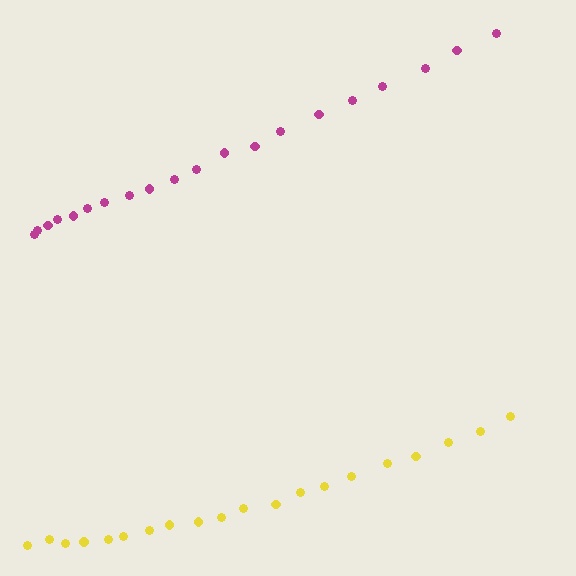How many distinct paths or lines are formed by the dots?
There are 2 distinct paths.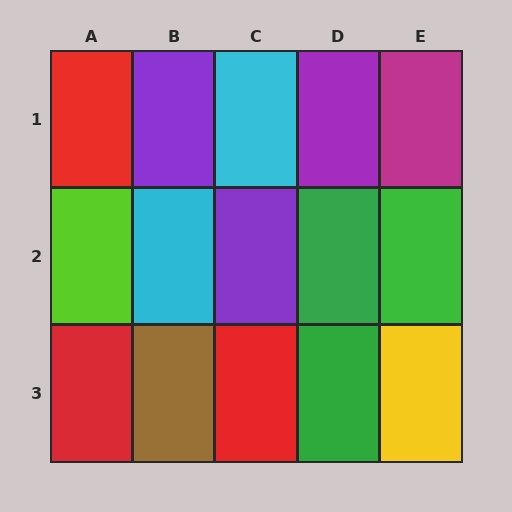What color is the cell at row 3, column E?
Yellow.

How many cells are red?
3 cells are red.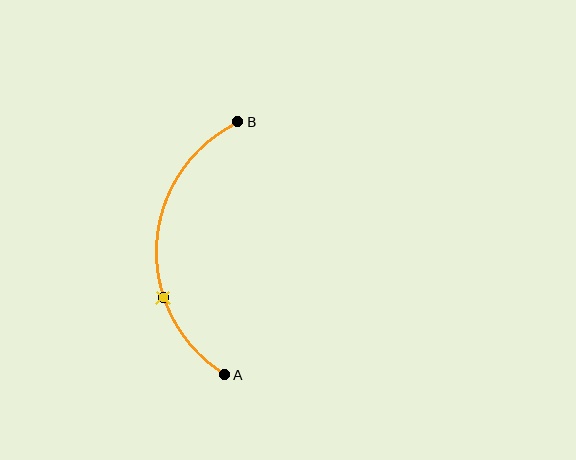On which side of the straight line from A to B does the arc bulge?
The arc bulges to the left of the straight line connecting A and B.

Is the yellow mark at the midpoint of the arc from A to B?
No. The yellow mark lies on the arc but is closer to endpoint A. The arc midpoint would be at the point on the curve equidistant along the arc from both A and B.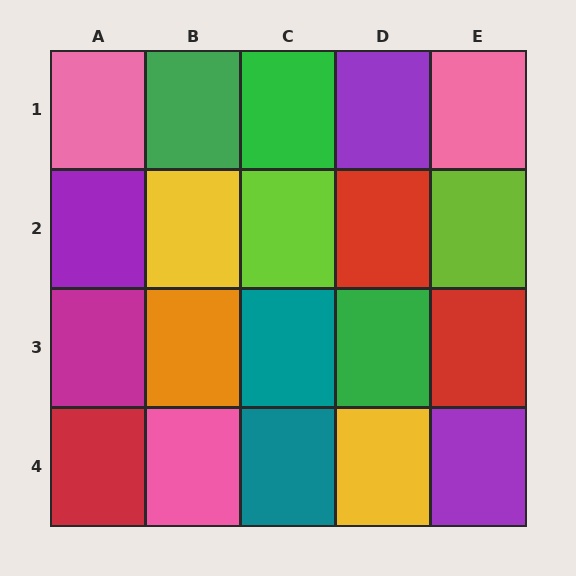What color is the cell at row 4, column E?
Purple.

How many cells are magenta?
1 cell is magenta.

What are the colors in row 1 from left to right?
Pink, green, green, purple, pink.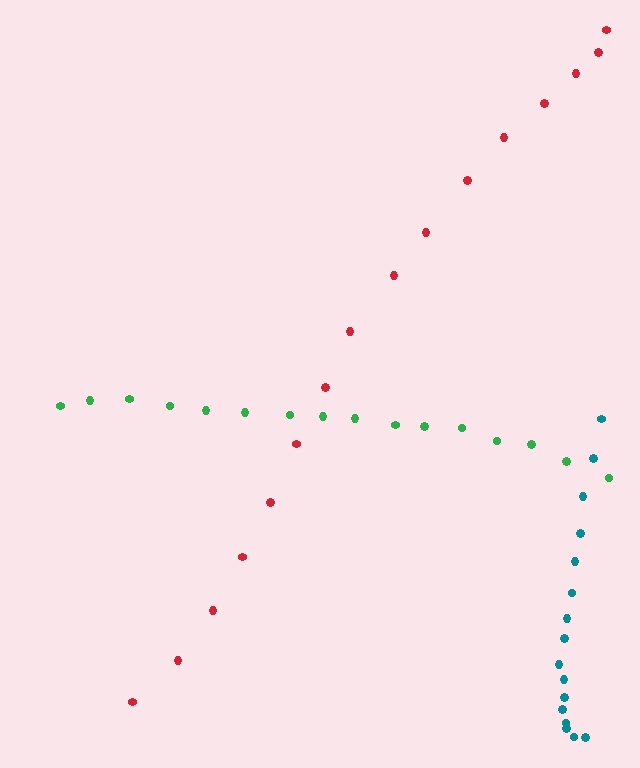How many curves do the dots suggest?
There are 3 distinct paths.